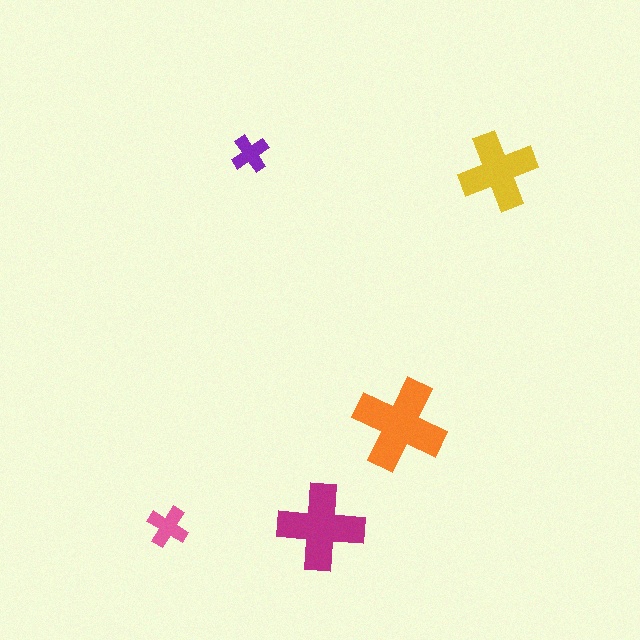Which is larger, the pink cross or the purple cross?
The pink one.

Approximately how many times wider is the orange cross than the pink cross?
About 2 times wider.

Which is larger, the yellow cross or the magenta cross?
The magenta one.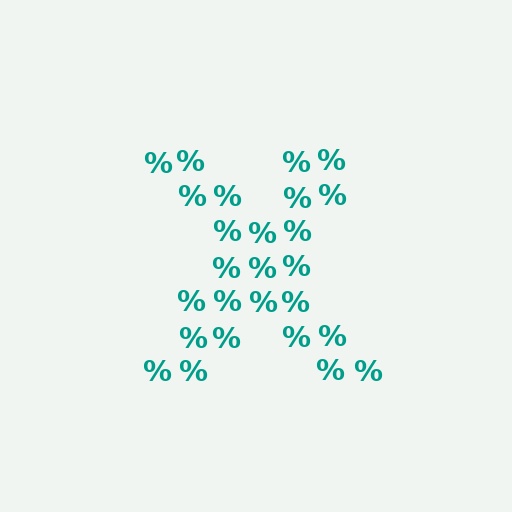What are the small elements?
The small elements are percent signs.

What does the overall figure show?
The overall figure shows the letter X.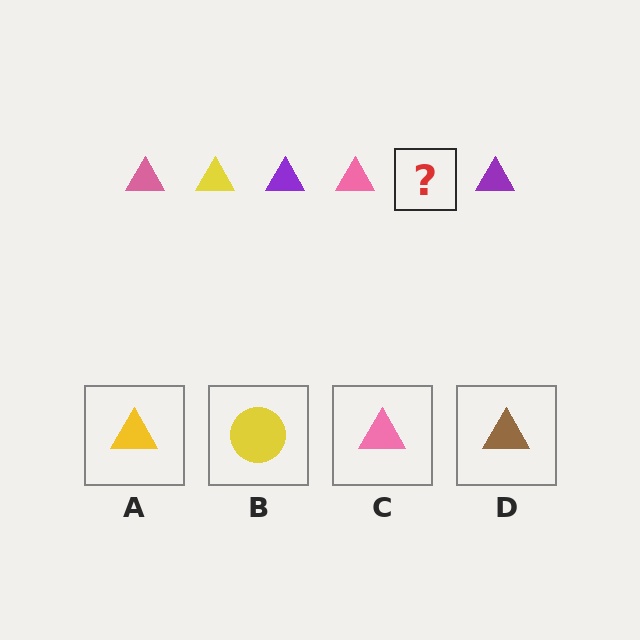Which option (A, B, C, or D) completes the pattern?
A.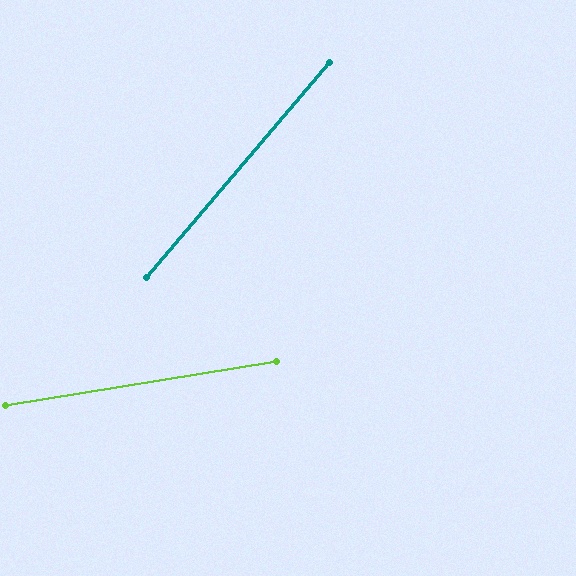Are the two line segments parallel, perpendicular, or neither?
Neither parallel nor perpendicular — they differ by about 41°.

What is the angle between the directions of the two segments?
Approximately 41 degrees.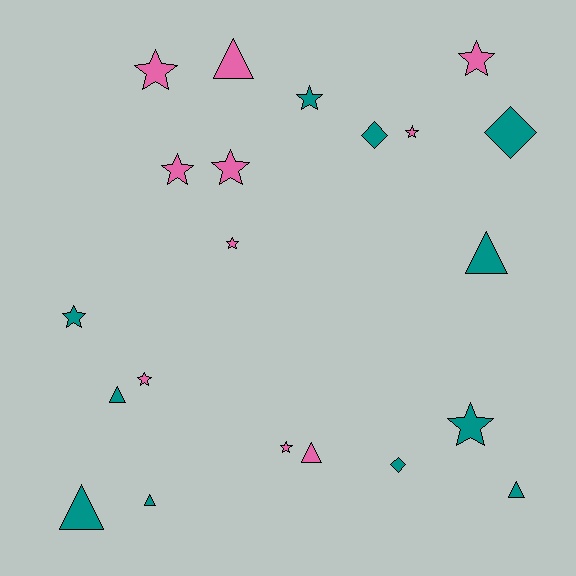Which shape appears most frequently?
Star, with 11 objects.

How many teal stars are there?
There are 3 teal stars.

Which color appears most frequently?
Teal, with 11 objects.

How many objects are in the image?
There are 21 objects.